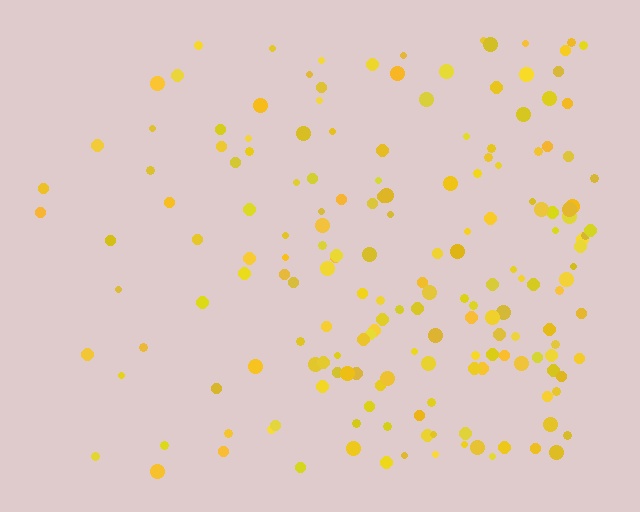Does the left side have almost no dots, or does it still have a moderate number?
Still a moderate number, just noticeably fewer than the right.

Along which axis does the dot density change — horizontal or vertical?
Horizontal.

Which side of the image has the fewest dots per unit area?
The left.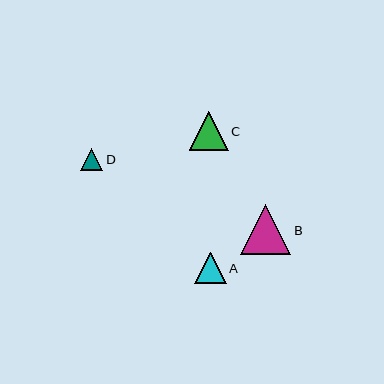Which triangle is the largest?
Triangle B is the largest with a size of approximately 50 pixels.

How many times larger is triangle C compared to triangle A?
Triangle C is approximately 1.2 times the size of triangle A.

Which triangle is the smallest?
Triangle D is the smallest with a size of approximately 22 pixels.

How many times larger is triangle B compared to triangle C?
Triangle B is approximately 1.3 times the size of triangle C.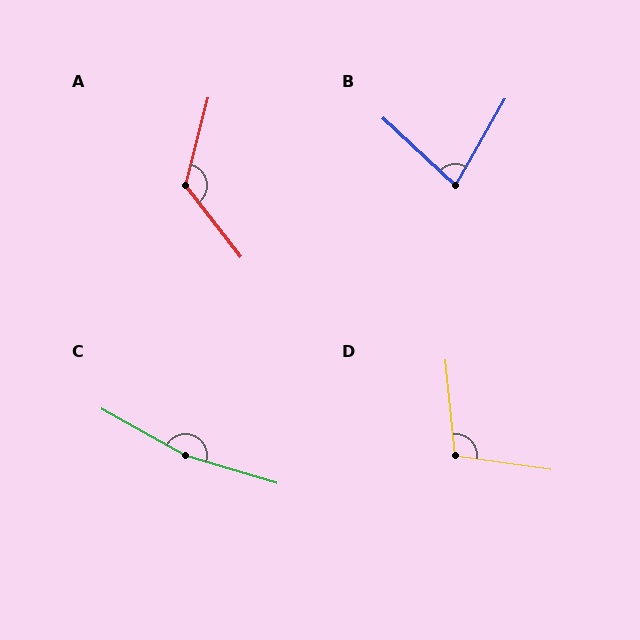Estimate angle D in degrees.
Approximately 104 degrees.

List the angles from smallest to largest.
B (77°), D (104°), A (127°), C (168°).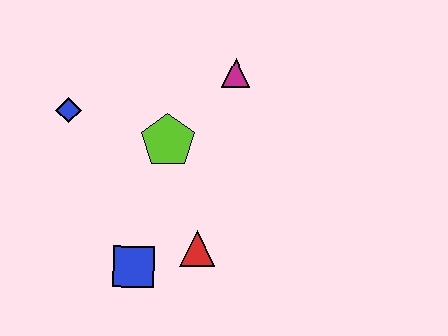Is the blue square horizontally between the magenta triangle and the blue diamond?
Yes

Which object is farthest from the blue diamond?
The red triangle is farthest from the blue diamond.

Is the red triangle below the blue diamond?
Yes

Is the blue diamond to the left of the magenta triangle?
Yes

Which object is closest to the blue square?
The red triangle is closest to the blue square.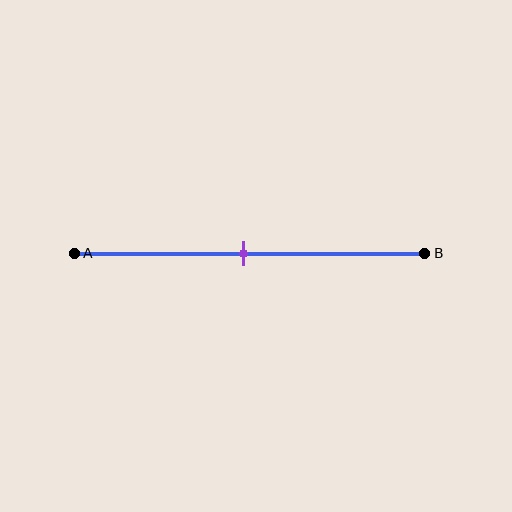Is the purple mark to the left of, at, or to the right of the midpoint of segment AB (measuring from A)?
The purple mark is approximately at the midpoint of segment AB.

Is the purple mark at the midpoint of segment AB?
Yes, the mark is approximately at the midpoint.